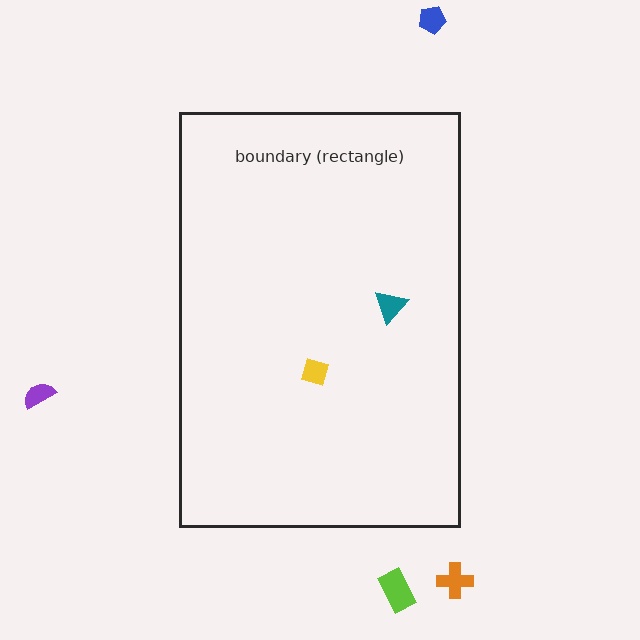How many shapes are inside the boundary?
2 inside, 4 outside.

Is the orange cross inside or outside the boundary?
Outside.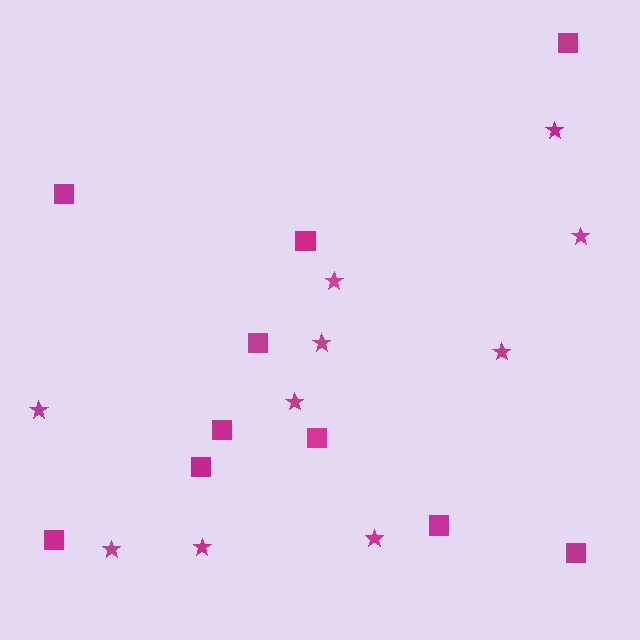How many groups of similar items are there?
There are 2 groups: one group of stars (10) and one group of squares (10).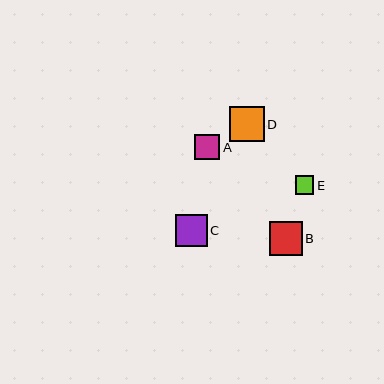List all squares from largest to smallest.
From largest to smallest: D, B, C, A, E.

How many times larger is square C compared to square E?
Square C is approximately 1.7 times the size of square E.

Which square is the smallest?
Square E is the smallest with a size of approximately 19 pixels.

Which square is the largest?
Square D is the largest with a size of approximately 35 pixels.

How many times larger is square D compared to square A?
Square D is approximately 1.4 times the size of square A.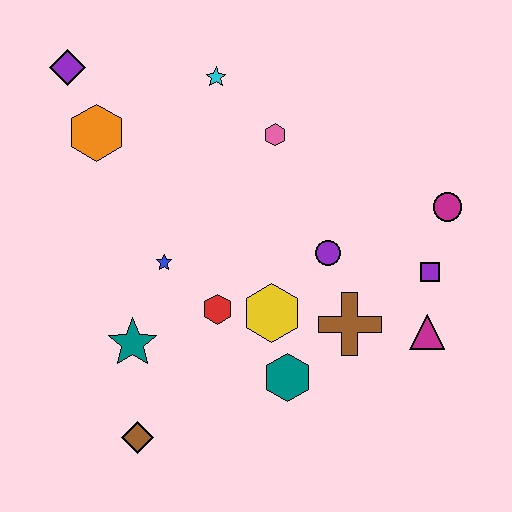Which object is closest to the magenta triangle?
The purple square is closest to the magenta triangle.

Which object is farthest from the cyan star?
The brown diamond is farthest from the cyan star.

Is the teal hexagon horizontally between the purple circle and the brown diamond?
Yes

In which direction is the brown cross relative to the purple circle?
The brown cross is below the purple circle.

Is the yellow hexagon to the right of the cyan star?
Yes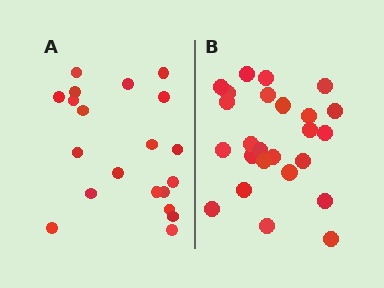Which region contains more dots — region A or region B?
Region B (the right region) has more dots.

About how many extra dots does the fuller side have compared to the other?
Region B has about 5 more dots than region A.